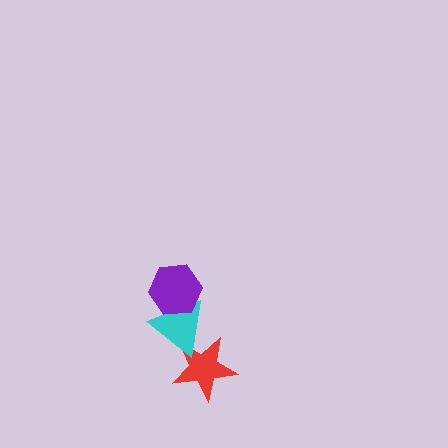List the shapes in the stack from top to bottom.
From top to bottom: the purple hexagon, the cyan triangle, the red star.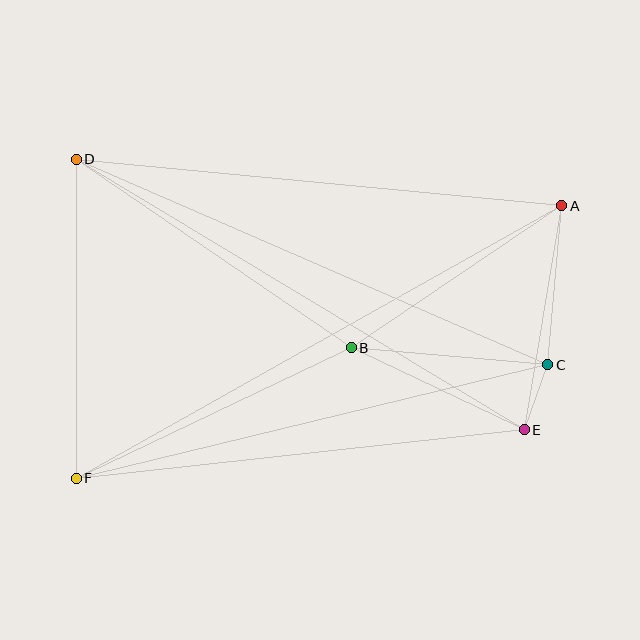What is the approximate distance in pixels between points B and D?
The distance between B and D is approximately 333 pixels.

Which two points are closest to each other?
Points C and E are closest to each other.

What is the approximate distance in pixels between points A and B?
The distance between A and B is approximately 254 pixels.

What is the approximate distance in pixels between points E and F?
The distance between E and F is approximately 450 pixels.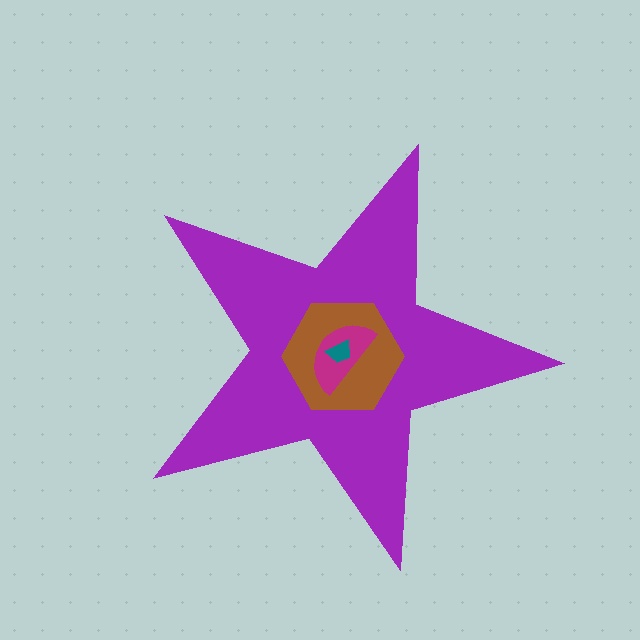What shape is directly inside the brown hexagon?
The magenta semicircle.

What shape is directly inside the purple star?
The brown hexagon.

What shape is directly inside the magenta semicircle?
The teal trapezoid.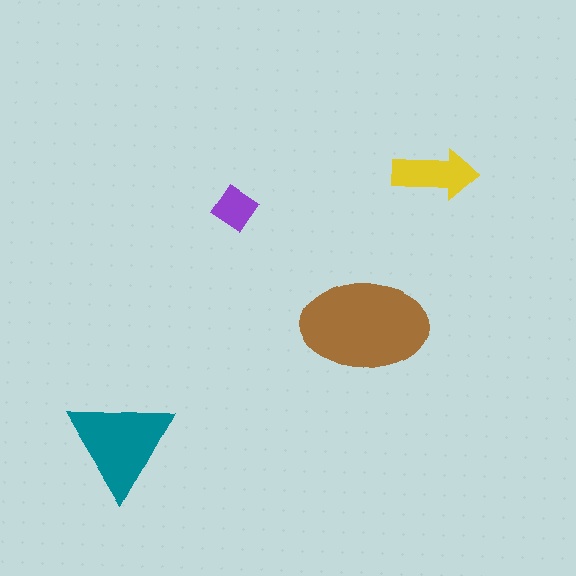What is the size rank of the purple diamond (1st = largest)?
4th.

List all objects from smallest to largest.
The purple diamond, the yellow arrow, the teal triangle, the brown ellipse.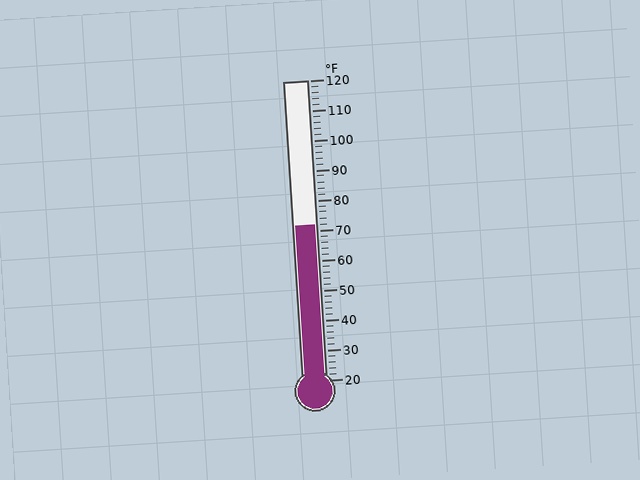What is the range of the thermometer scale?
The thermometer scale ranges from 20°F to 120°F.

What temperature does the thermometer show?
The thermometer shows approximately 72°F.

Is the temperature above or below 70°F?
The temperature is above 70°F.